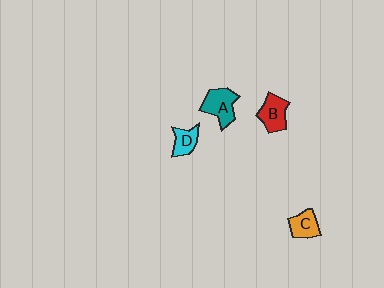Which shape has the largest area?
Shape A (teal).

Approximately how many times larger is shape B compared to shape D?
Approximately 1.4 times.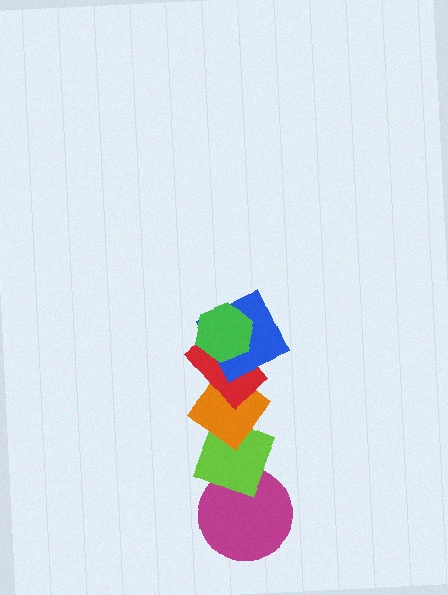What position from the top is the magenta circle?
The magenta circle is 6th from the top.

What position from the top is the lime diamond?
The lime diamond is 5th from the top.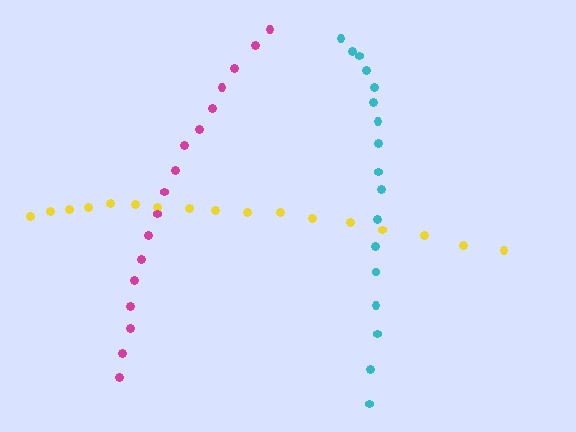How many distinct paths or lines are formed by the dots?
There are 3 distinct paths.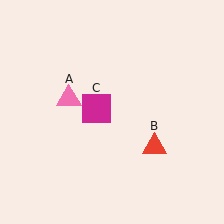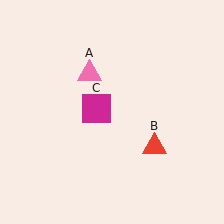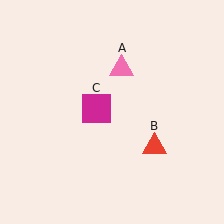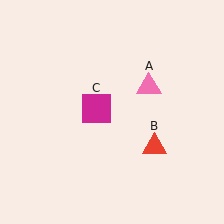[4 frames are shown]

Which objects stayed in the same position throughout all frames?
Red triangle (object B) and magenta square (object C) remained stationary.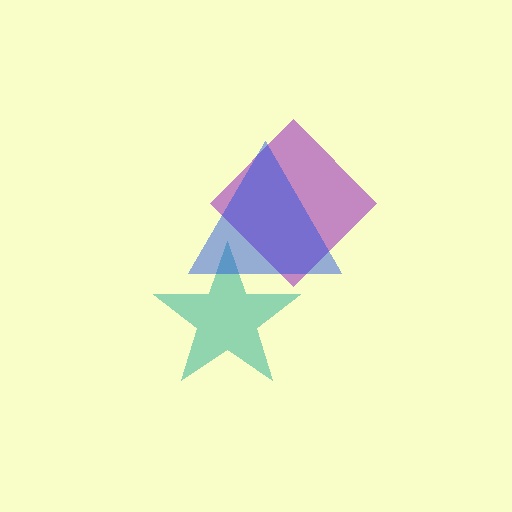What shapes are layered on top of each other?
The layered shapes are: a teal star, a purple diamond, a blue triangle.